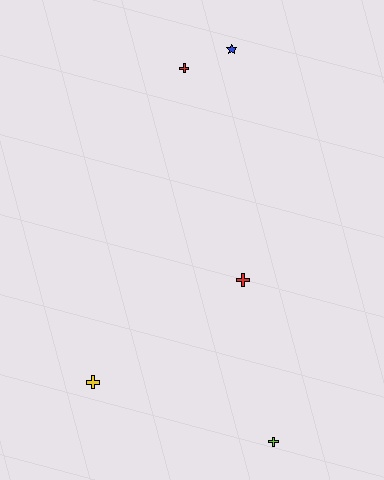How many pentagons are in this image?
There are no pentagons.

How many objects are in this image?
There are 5 objects.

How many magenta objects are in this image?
There are no magenta objects.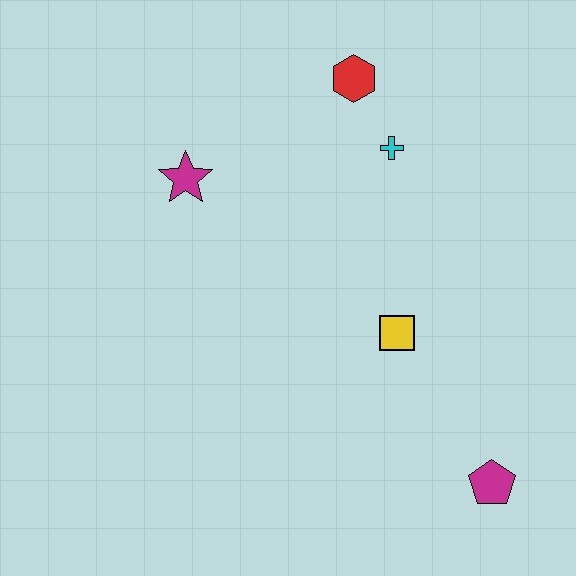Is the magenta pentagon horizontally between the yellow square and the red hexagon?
No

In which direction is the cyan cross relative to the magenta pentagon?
The cyan cross is above the magenta pentagon.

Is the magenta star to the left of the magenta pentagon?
Yes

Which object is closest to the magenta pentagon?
The yellow square is closest to the magenta pentagon.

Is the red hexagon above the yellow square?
Yes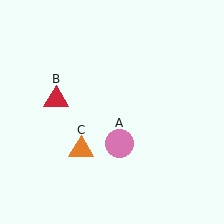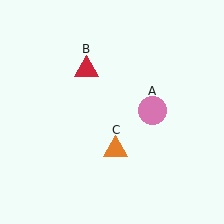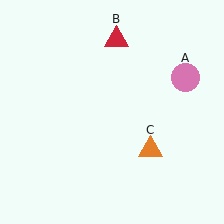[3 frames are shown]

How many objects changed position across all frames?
3 objects changed position: pink circle (object A), red triangle (object B), orange triangle (object C).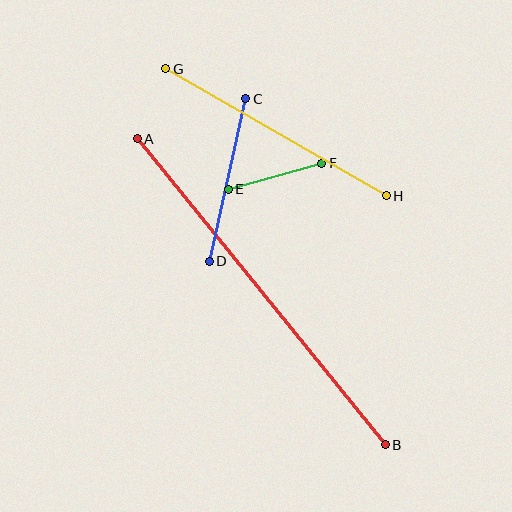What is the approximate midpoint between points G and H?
The midpoint is at approximately (276, 132) pixels.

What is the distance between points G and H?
The distance is approximately 254 pixels.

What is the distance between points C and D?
The distance is approximately 166 pixels.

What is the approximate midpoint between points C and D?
The midpoint is at approximately (227, 180) pixels.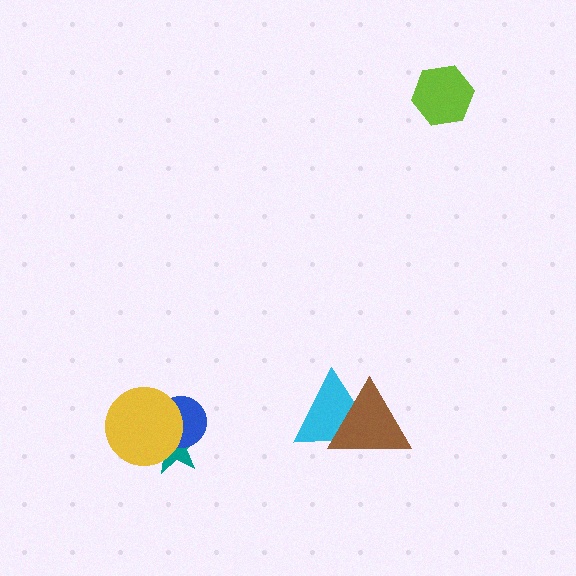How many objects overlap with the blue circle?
2 objects overlap with the blue circle.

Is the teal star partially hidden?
Yes, it is partially covered by another shape.